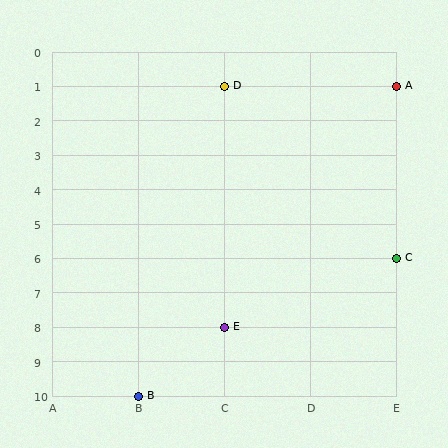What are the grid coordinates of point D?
Point D is at grid coordinates (C, 1).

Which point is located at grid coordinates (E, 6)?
Point C is at (E, 6).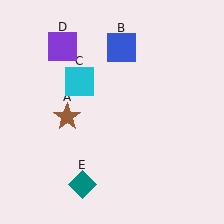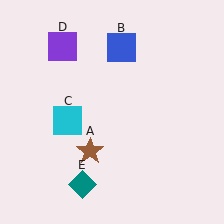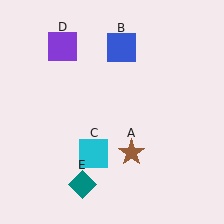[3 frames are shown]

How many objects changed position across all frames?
2 objects changed position: brown star (object A), cyan square (object C).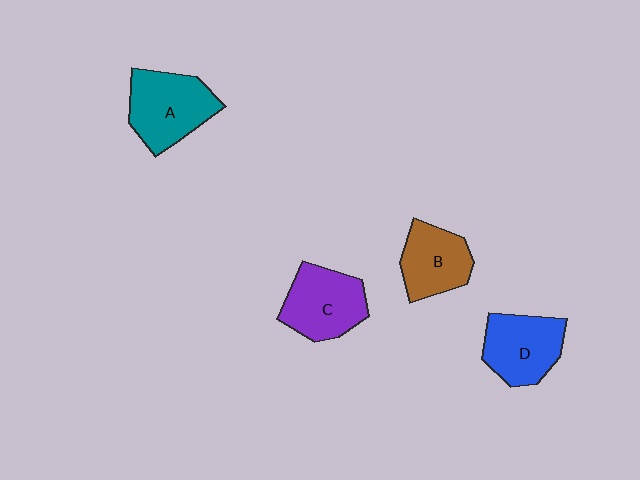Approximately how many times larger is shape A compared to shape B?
Approximately 1.3 times.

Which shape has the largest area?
Shape A (teal).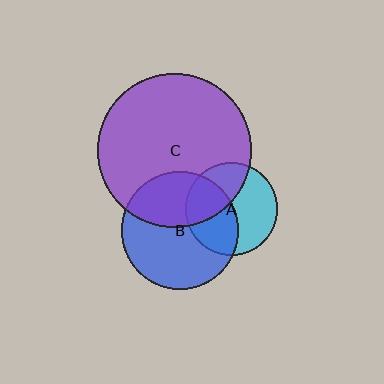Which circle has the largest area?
Circle C (purple).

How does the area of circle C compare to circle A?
Approximately 2.8 times.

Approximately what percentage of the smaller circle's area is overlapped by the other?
Approximately 45%.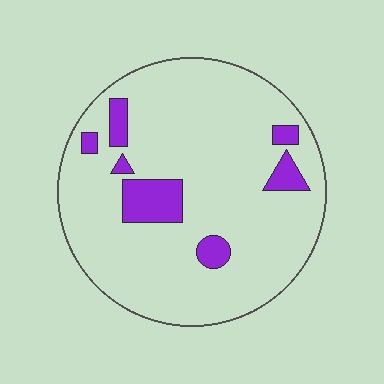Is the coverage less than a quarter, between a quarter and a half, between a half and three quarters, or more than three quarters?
Less than a quarter.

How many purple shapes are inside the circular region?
7.